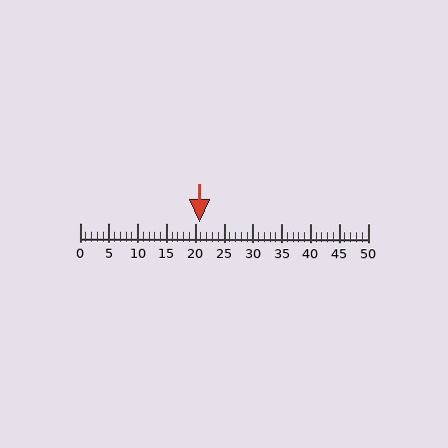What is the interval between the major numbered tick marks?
The major tick marks are spaced 5 units apart.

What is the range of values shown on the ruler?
The ruler shows values from 0 to 50.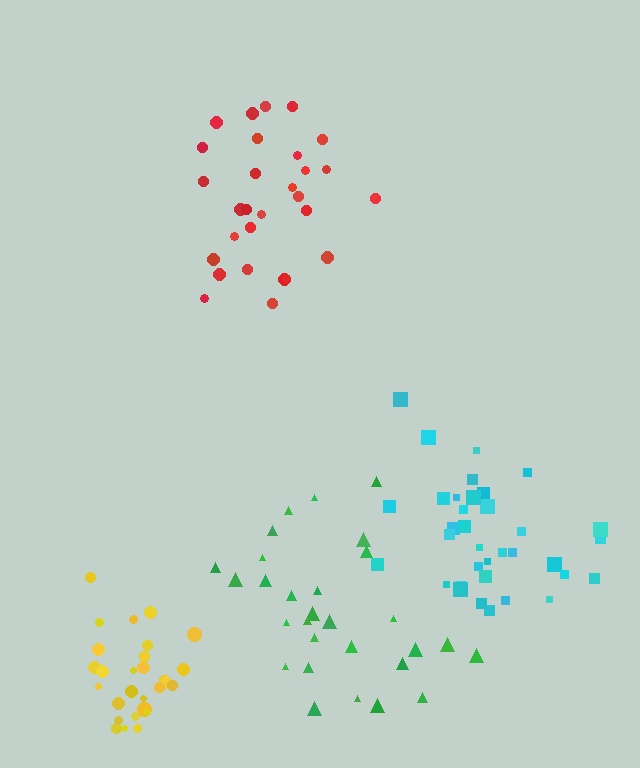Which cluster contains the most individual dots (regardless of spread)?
Cyan (35).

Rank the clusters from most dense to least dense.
yellow, cyan, red, green.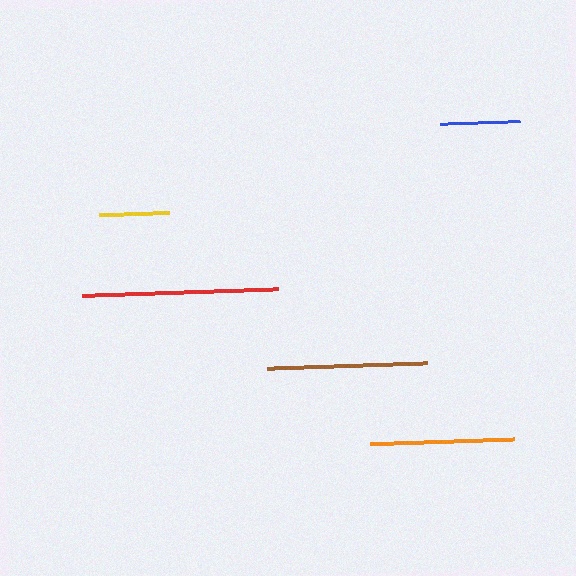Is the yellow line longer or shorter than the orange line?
The orange line is longer than the yellow line.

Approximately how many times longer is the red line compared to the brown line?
The red line is approximately 1.2 times the length of the brown line.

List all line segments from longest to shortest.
From longest to shortest: red, brown, orange, blue, yellow.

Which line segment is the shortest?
The yellow line is the shortest at approximately 71 pixels.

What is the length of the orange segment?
The orange segment is approximately 144 pixels long.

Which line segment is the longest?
The red line is the longest at approximately 196 pixels.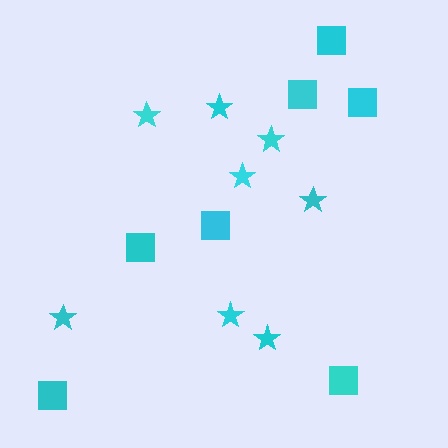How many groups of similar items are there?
There are 2 groups: one group of stars (8) and one group of squares (7).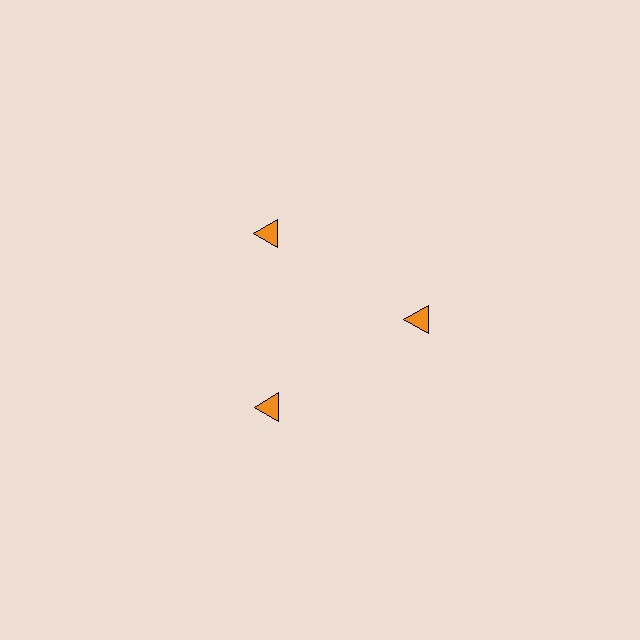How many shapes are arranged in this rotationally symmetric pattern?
There are 3 shapes, arranged in 3 groups of 1.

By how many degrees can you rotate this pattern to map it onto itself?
The pattern maps onto itself every 120 degrees of rotation.